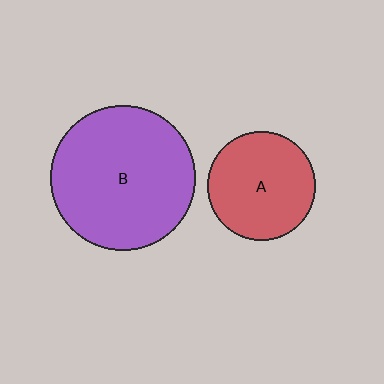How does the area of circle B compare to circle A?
Approximately 1.8 times.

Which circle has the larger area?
Circle B (purple).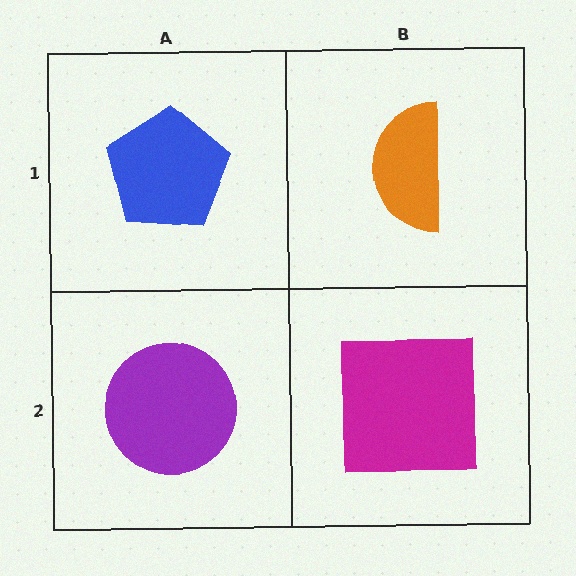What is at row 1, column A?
A blue pentagon.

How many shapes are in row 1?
2 shapes.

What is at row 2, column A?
A purple circle.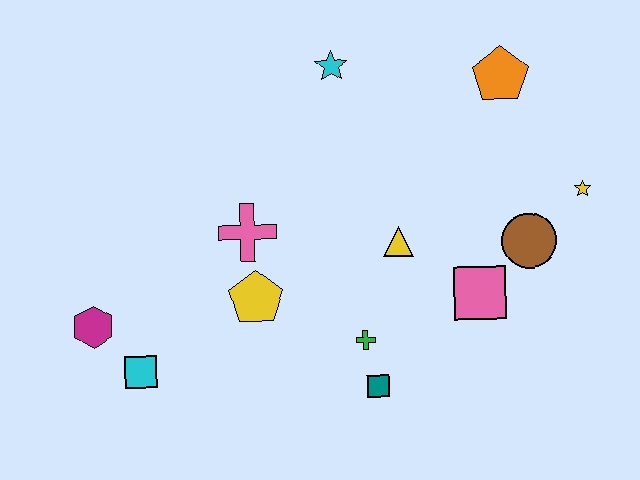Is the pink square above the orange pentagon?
No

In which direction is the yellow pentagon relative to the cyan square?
The yellow pentagon is to the right of the cyan square.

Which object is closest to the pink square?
The brown circle is closest to the pink square.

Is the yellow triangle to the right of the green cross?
Yes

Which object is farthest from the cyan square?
The yellow star is farthest from the cyan square.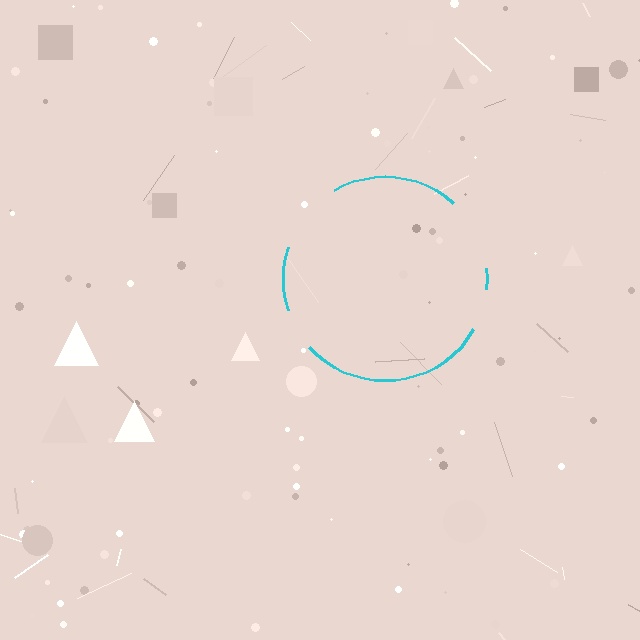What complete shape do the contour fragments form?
The contour fragments form a circle.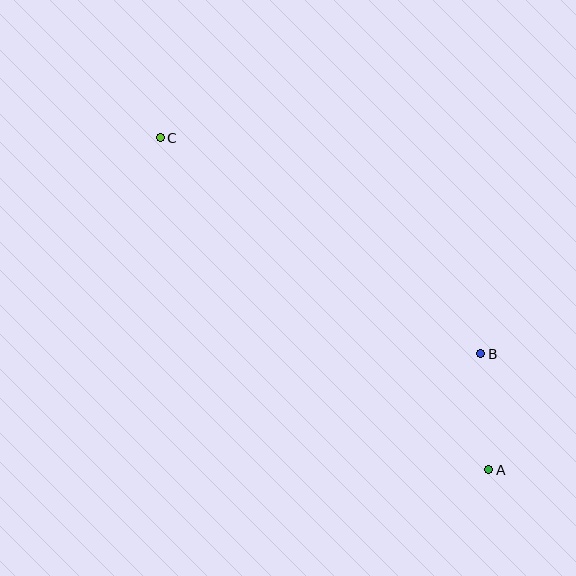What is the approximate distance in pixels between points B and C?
The distance between B and C is approximately 387 pixels.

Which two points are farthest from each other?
Points A and C are farthest from each other.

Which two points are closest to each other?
Points A and B are closest to each other.